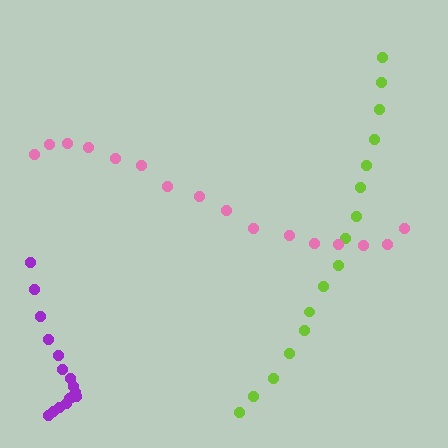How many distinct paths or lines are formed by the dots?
There are 3 distinct paths.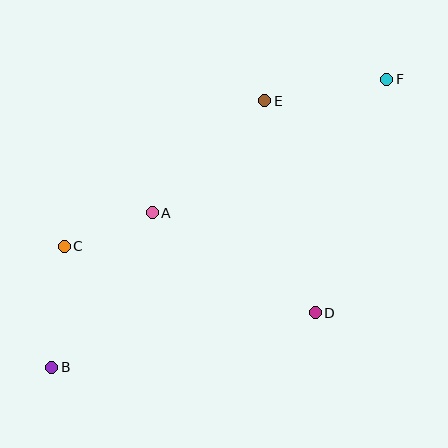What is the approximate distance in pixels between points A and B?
The distance between A and B is approximately 184 pixels.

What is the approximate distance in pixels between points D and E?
The distance between D and E is approximately 218 pixels.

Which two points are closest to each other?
Points A and C are closest to each other.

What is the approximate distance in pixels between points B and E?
The distance between B and E is approximately 341 pixels.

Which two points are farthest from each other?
Points B and F are farthest from each other.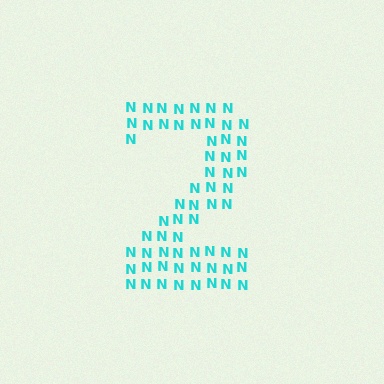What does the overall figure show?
The overall figure shows the digit 2.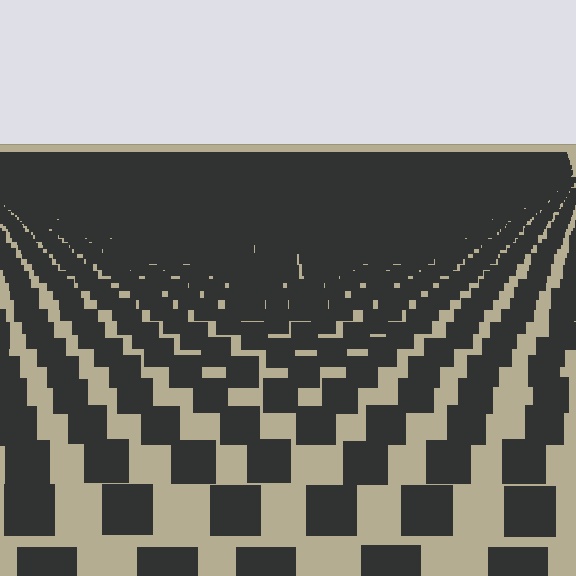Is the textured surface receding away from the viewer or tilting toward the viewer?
The surface is receding away from the viewer. Texture elements get smaller and denser toward the top.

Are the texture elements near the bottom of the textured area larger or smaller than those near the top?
Larger. Near the bottom, elements are closer to the viewer and appear at a bigger on-screen size.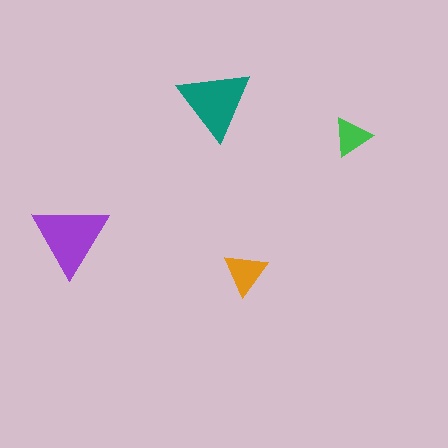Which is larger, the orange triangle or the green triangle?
The orange one.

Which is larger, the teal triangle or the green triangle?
The teal one.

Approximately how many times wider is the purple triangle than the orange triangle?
About 1.5 times wider.